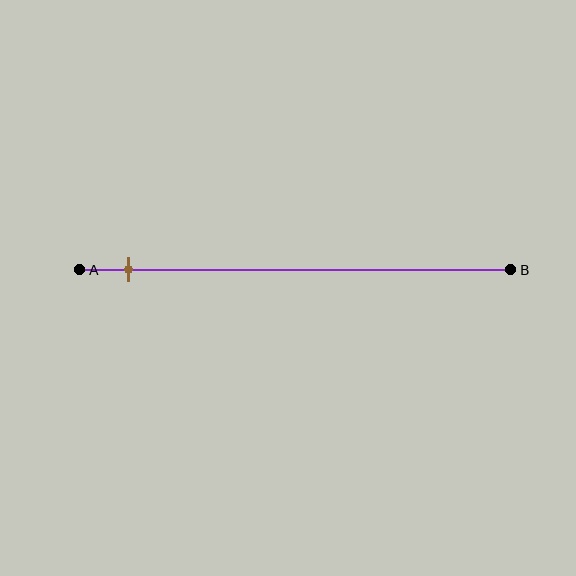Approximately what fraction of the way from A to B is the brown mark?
The brown mark is approximately 10% of the way from A to B.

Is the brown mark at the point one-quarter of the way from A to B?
No, the mark is at about 10% from A, not at the 25% one-quarter point.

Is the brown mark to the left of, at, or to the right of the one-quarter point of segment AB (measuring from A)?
The brown mark is to the left of the one-quarter point of segment AB.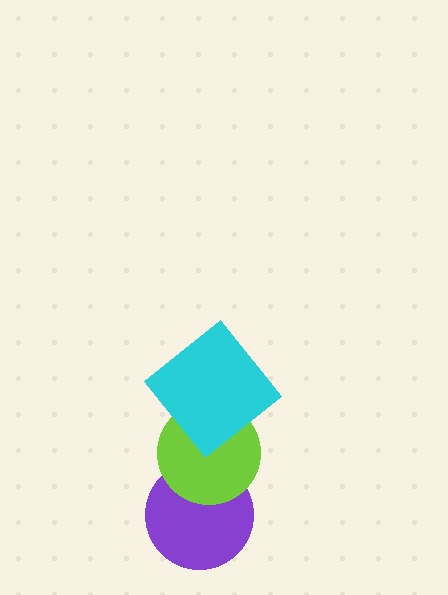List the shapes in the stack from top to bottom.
From top to bottom: the cyan diamond, the lime circle, the purple circle.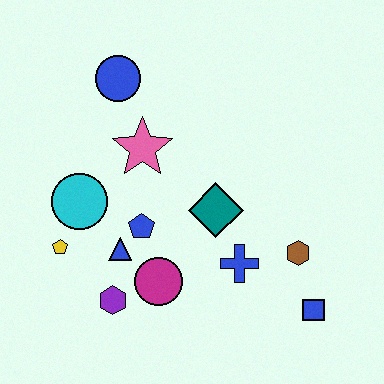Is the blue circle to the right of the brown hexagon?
No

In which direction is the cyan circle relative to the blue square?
The cyan circle is to the left of the blue square.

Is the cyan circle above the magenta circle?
Yes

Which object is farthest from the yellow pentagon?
The blue square is farthest from the yellow pentagon.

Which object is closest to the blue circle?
The pink star is closest to the blue circle.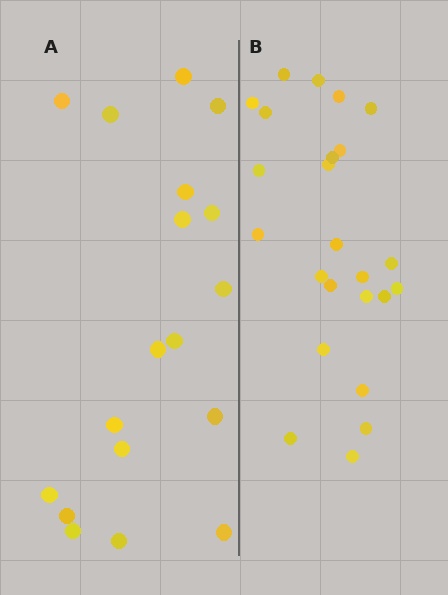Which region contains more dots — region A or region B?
Region B (the right region) has more dots.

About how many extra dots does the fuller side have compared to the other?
Region B has about 6 more dots than region A.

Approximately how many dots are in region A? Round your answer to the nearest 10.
About 20 dots. (The exact count is 18, which rounds to 20.)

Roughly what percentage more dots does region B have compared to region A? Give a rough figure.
About 35% more.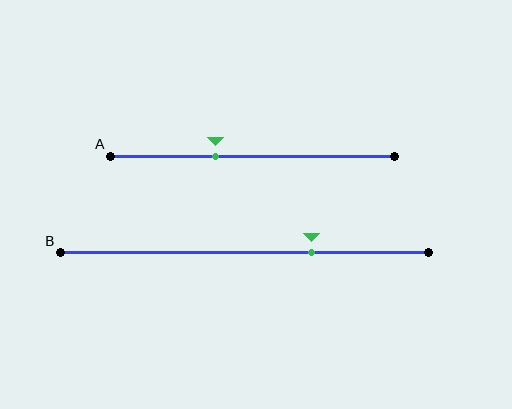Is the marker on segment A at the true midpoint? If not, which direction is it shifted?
No, the marker on segment A is shifted to the left by about 13% of the segment length.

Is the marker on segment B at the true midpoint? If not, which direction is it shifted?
No, the marker on segment B is shifted to the right by about 18% of the segment length.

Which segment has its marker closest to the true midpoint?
Segment A has its marker closest to the true midpoint.